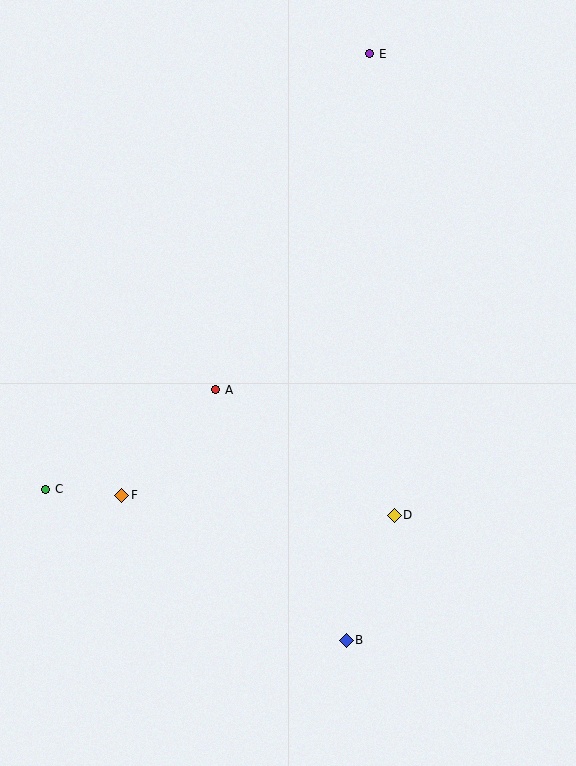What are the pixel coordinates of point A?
Point A is at (216, 390).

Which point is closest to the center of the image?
Point A at (216, 390) is closest to the center.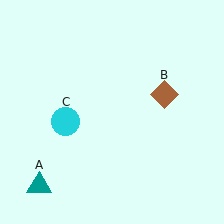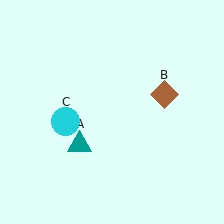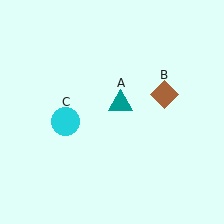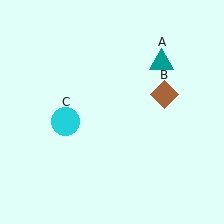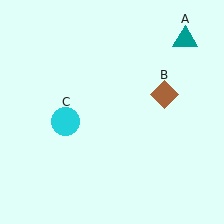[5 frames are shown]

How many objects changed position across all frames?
1 object changed position: teal triangle (object A).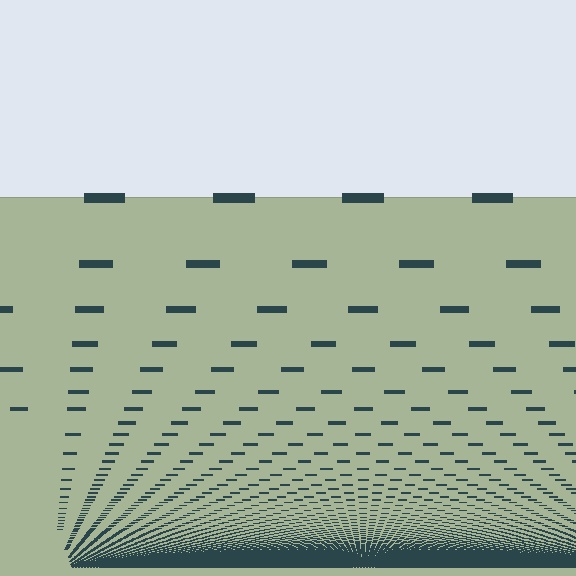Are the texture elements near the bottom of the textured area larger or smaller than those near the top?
Smaller. The gradient is inverted — elements near the bottom are smaller and denser.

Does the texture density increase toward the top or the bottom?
Density increases toward the bottom.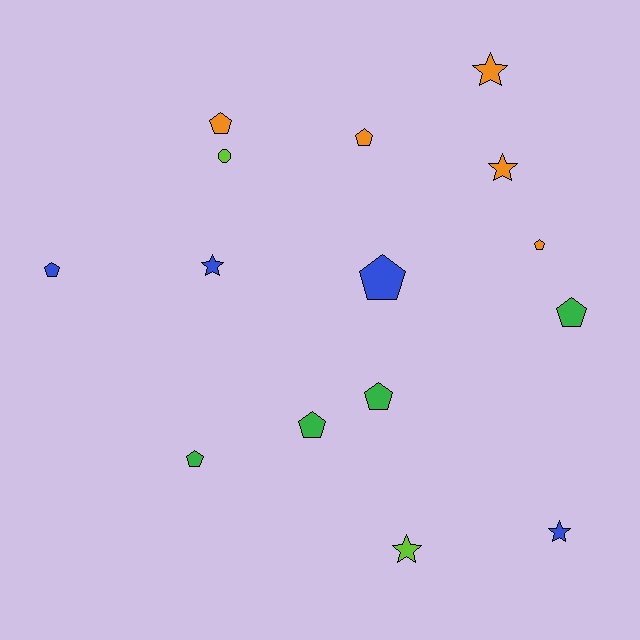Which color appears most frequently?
Orange, with 5 objects.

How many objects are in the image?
There are 15 objects.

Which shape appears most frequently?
Pentagon, with 9 objects.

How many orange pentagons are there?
There are 3 orange pentagons.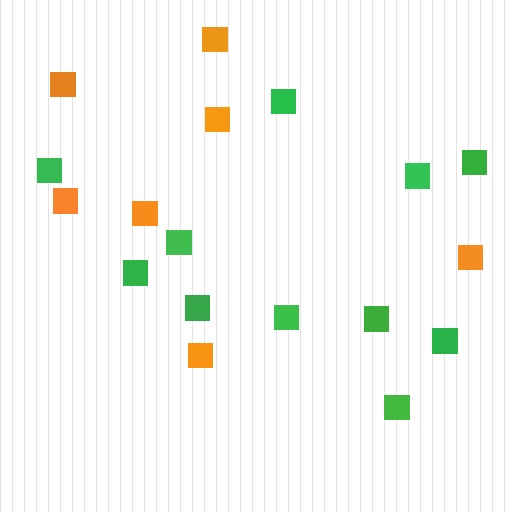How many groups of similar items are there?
There are 2 groups: one group of orange squares (7) and one group of green squares (11).